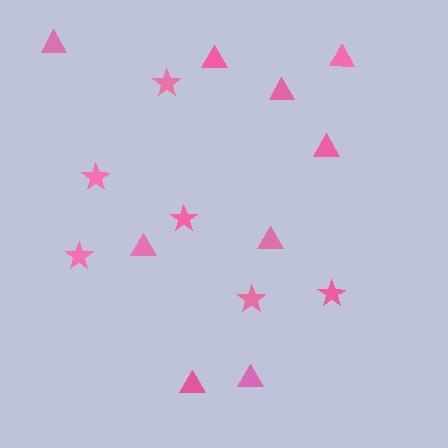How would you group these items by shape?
There are 2 groups: one group of triangles (9) and one group of stars (6).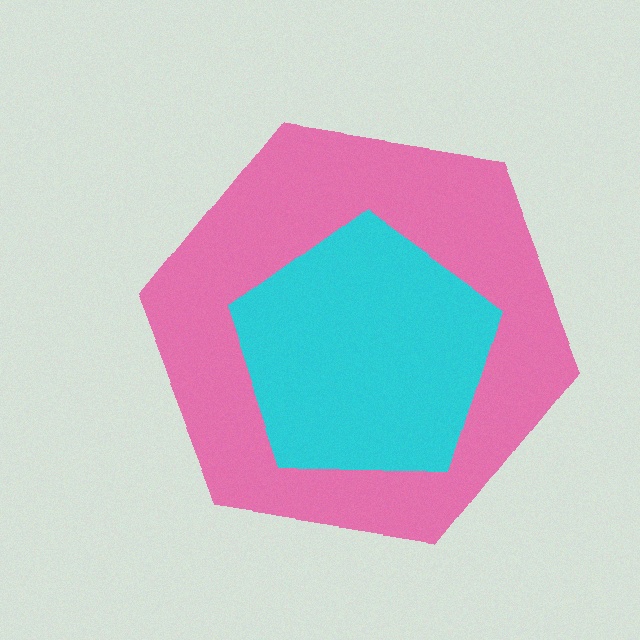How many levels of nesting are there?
2.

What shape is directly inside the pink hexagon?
The cyan pentagon.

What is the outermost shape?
The pink hexagon.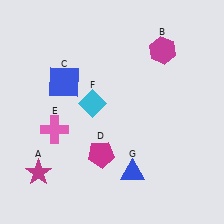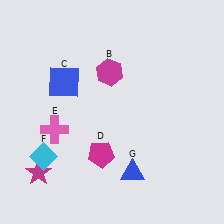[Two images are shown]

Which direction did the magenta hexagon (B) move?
The magenta hexagon (B) moved left.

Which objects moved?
The objects that moved are: the magenta hexagon (B), the cyan diamond (F).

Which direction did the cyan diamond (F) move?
The cyan diamond (F) moved down.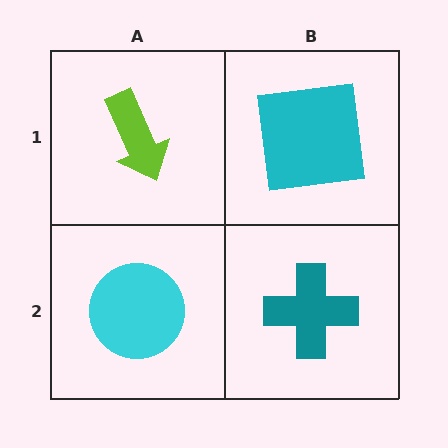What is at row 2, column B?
A teal cross.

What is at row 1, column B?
A cyan square.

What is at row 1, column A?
A lime arrow.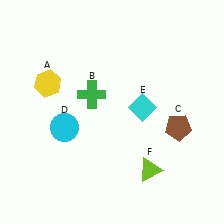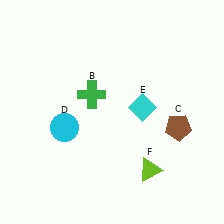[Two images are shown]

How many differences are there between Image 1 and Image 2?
There is 1 difference between the two images.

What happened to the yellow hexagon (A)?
The yellow hexagon (A) was removed in Image 2. It was in the top-left area of Image 1.